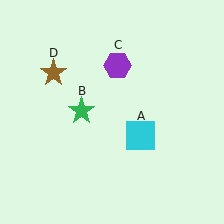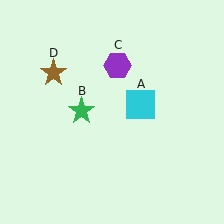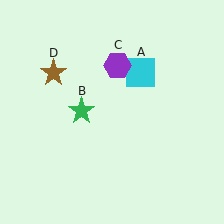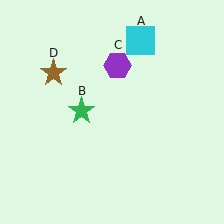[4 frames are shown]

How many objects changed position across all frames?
1 object changed position: cyan square (object A).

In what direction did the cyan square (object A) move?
The cyan square (object A) moved up.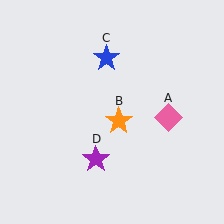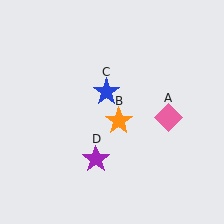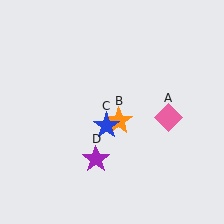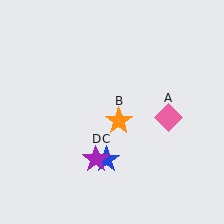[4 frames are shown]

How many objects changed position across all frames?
1 object changed position: blue star (object C).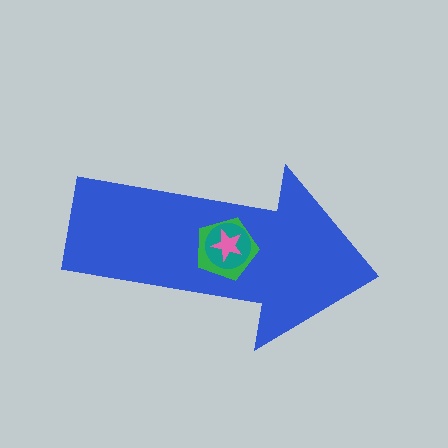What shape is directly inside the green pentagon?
The teal circle.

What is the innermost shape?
The pink star.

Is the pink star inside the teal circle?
Yes.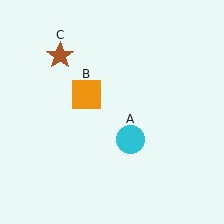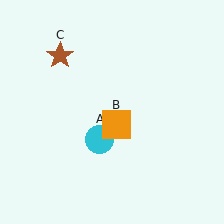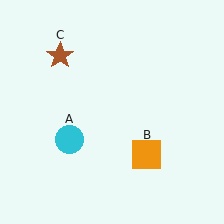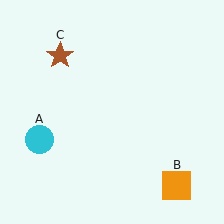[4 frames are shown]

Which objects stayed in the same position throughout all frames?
Brown star (object C) remained stationary.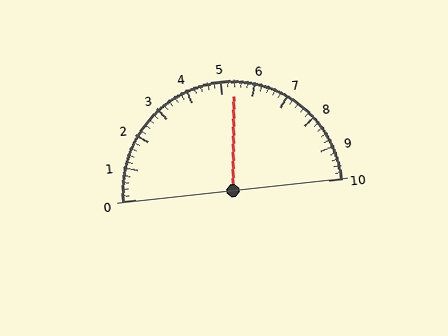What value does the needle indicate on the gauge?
The needle indicates approximately 5.4.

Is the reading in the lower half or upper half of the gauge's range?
The reading is in the upper half of the range (0 to 10).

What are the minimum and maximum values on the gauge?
The gauge ranges from 0 to 10.